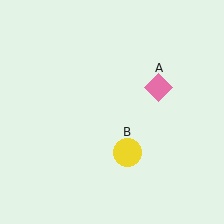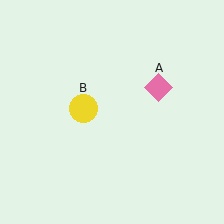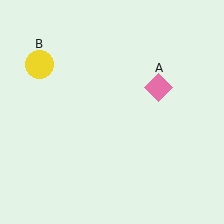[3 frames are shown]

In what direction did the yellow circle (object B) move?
The yellow circle (object B) moved up and to the left.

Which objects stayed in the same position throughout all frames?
Pink diamond (object A) remained stationary.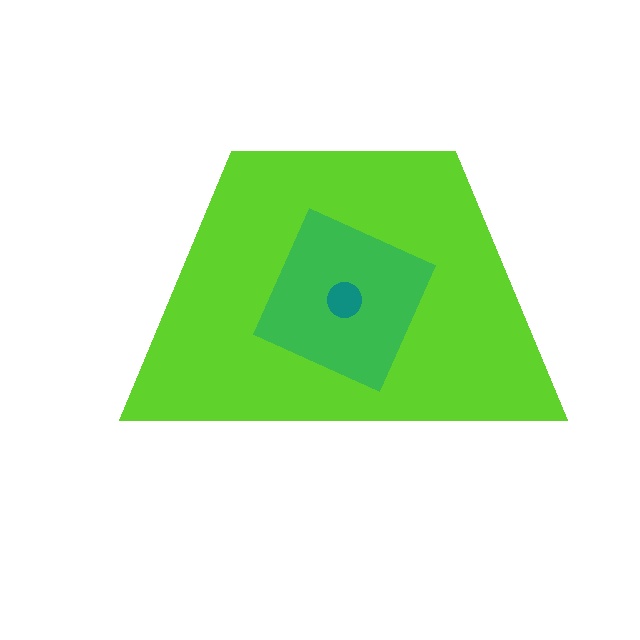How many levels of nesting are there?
3.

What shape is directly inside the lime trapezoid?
The green square.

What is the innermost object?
The teal circle.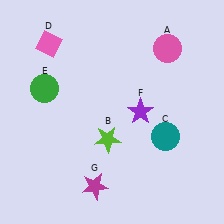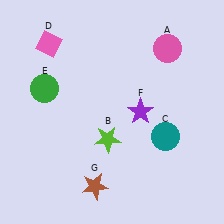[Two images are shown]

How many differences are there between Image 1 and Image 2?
There is 1 difference between the two images.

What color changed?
The star (G) changed from magenta in Image 1 to brown in Image 2.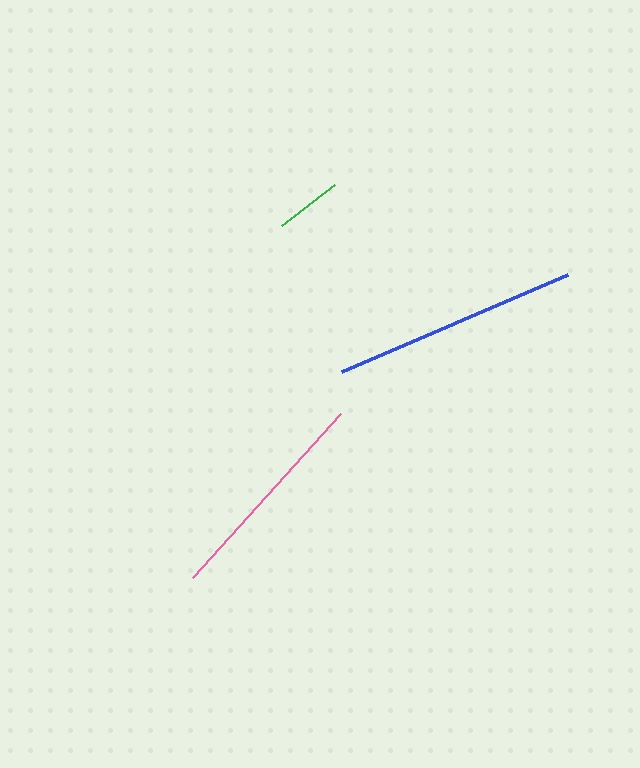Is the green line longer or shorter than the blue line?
The blue line is longer than the green line.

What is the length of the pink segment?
The pink segment is approximately 221 pixels long.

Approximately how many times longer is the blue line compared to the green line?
The blue line is approximately 3.7 times the length of the green line.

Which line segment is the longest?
The blue line is the longest at approximately 246 pixels.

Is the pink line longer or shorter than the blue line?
The blue line is longer than the pink line.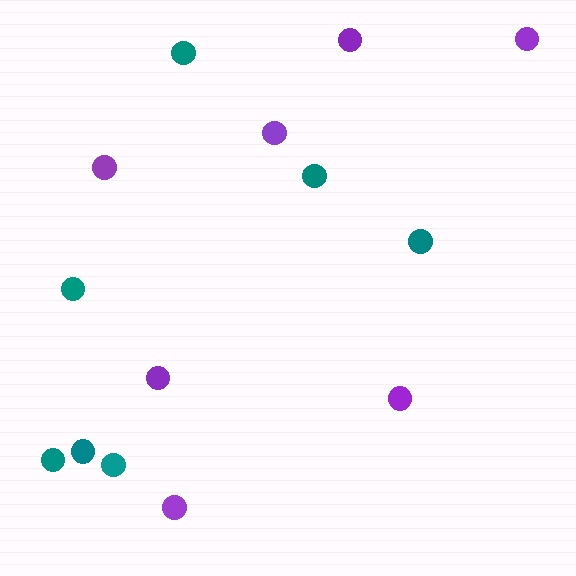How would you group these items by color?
There are 2 groups: one group of teal circles (7) and one group of purple circles (7).